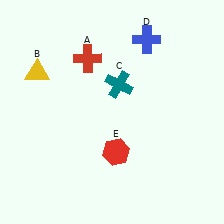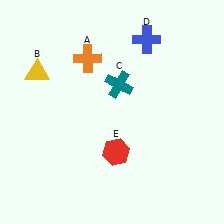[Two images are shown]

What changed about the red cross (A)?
In Image 1, A is red. In Image 2, it changed to orange.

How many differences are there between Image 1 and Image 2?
There is 1 difference between the two images.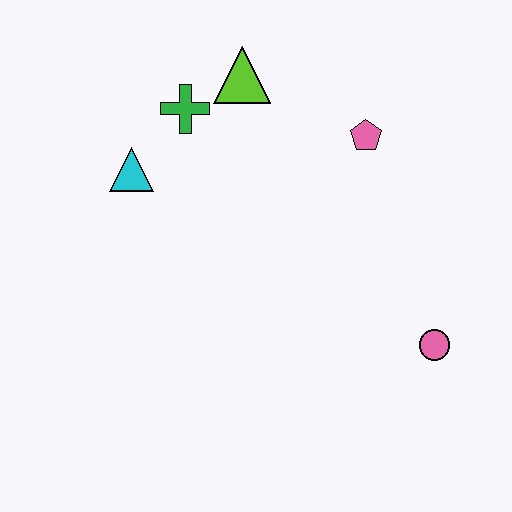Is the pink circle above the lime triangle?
No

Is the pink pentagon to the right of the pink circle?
No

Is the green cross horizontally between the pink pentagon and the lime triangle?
No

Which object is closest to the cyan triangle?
The green cross is closest to the cyan triangle.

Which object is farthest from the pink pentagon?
The cyan triangle is farthest from the pink pentagon.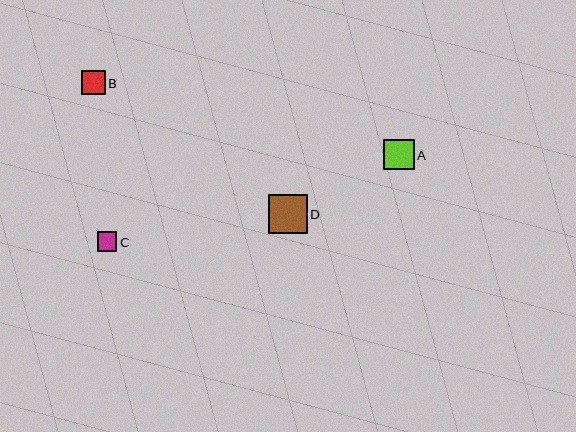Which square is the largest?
Square D is the largest with a size of approximately 39 pixels.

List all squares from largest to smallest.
From largest to smallest: D, A, B, C.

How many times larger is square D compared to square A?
Square D is approximately 1.3 times the size of square A.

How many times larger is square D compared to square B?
Square D is approximately 1.6 times the size of square B.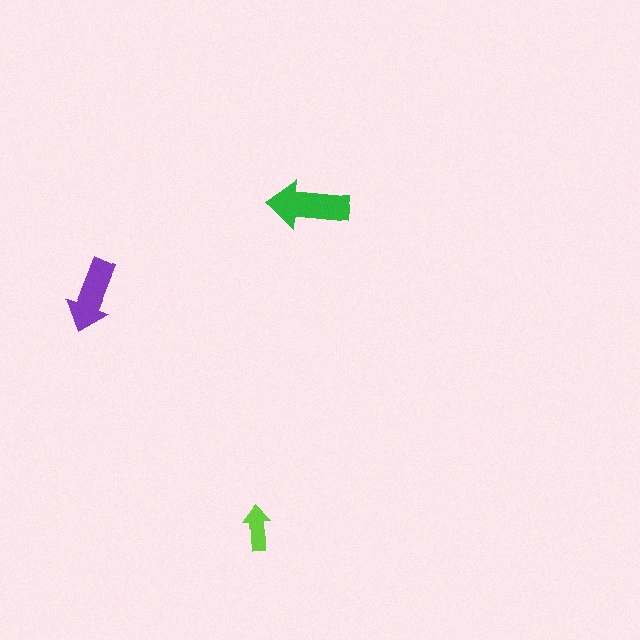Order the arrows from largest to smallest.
the green one, the purple one, the lime one.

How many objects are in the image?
There are 3 objects in the image.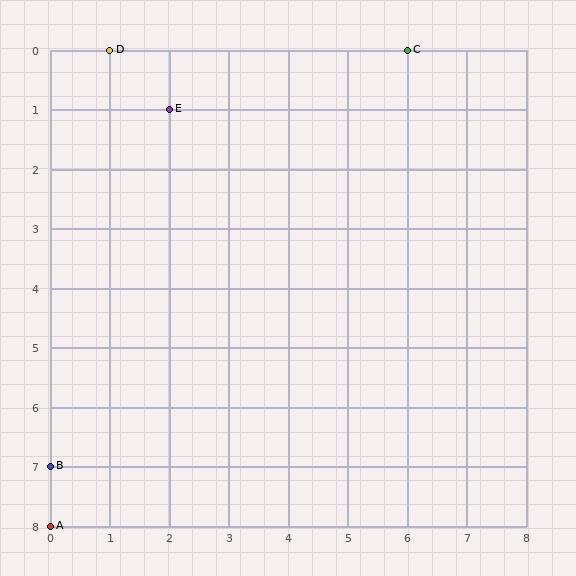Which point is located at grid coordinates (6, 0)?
Point C is at (6, 0).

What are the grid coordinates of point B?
Point B is at grid coordinates (0, 7).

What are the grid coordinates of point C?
Point C is at grid coordinates (6, 0).